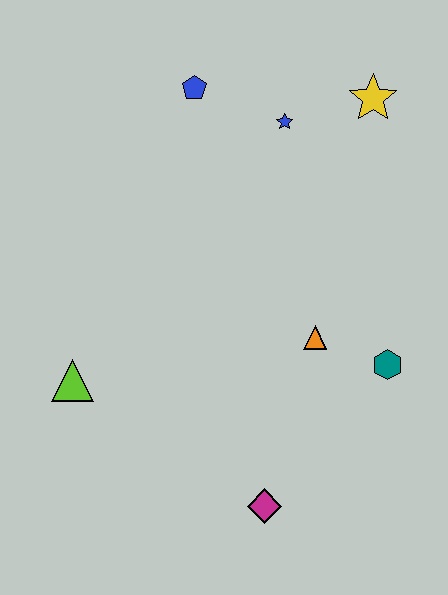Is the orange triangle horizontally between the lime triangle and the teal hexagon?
Yes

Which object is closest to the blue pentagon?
The blue star is closest to the blue pentagon.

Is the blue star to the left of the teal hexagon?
Yes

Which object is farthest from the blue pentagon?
The magenta diamond is farthest from the blue pentagon.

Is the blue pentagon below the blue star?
No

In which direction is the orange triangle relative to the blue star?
The orange triangle is below the blue star.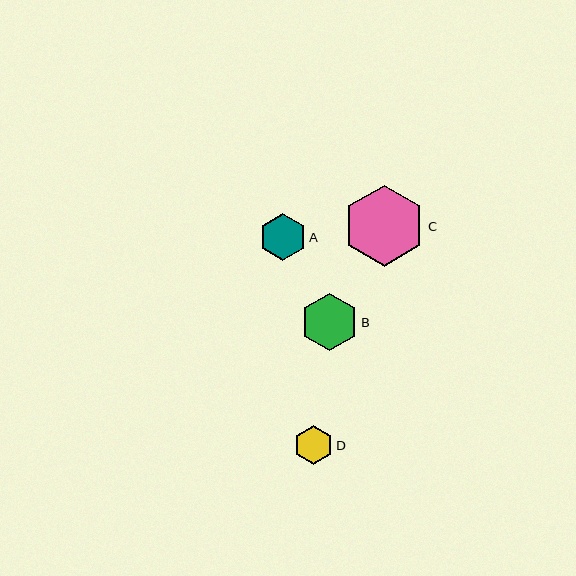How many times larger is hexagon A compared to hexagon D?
Hexagon A is approximately 1.2 times the size of hexagon D.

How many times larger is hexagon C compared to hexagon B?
Hexagon C is approximately 1.4 times the size of hexagon B.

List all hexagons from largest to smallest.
From largest to smallest: C, B, A, D.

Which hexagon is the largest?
Hexagon C is the largest with a size of approximately 81 pixels.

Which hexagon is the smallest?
Hexagon D is the smallest with a size of approximately 39 pixels.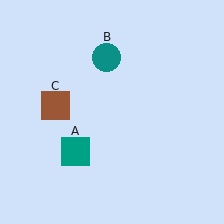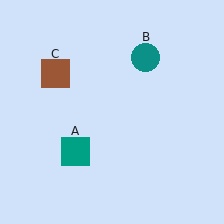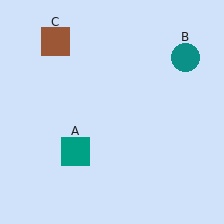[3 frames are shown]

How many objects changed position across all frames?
2 objects changed position: teal circle (object B), brown square (object C).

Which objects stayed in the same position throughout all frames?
Teal square (object A) remained stationary.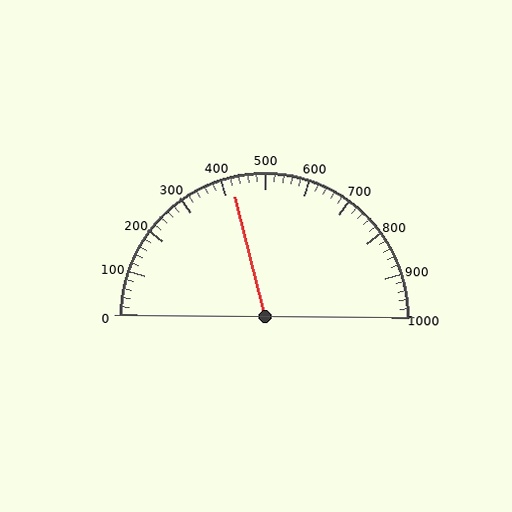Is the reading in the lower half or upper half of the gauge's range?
The reading is in the lower half of the range (0 to 1000).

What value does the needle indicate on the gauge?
The needle indicates approximately 420.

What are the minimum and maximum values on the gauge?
The gauge ranges from 0 to 1000.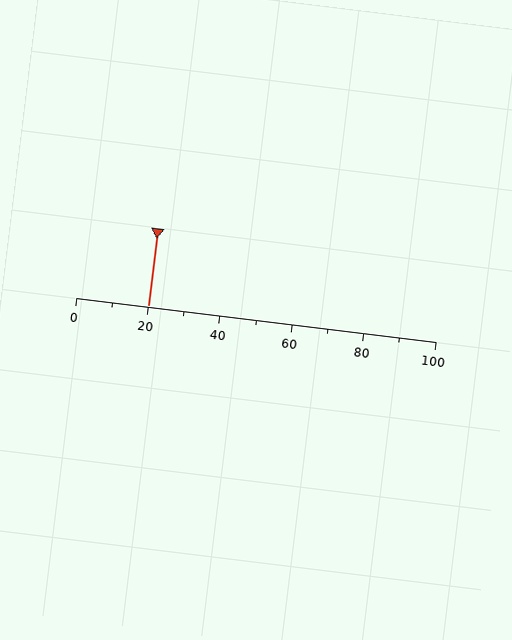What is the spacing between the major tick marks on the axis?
The major ticks are spaced 20 apart.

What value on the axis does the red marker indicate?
The marker indicates approximately 20.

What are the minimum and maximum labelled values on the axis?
The axis runs from 0 to 100.